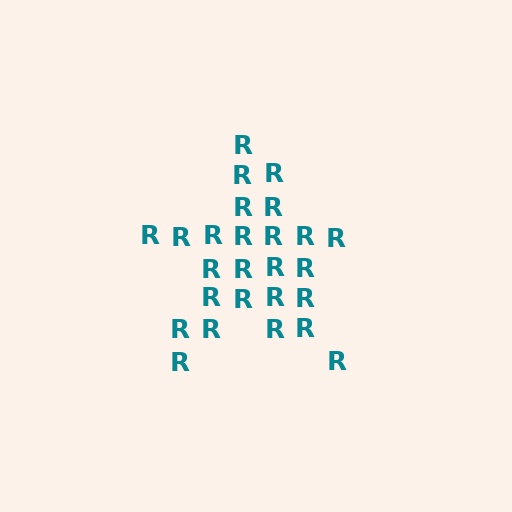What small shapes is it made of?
It is made of small letter R's.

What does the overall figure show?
The overall figure shows a star.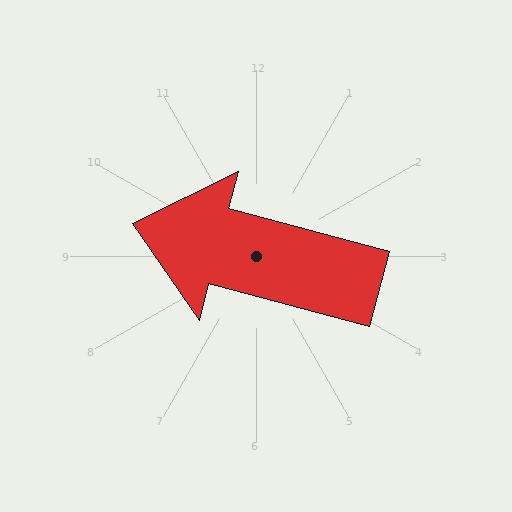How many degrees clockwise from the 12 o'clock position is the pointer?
Approximately 285 degrees.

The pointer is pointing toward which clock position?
Roughly 9 o'clock.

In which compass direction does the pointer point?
West.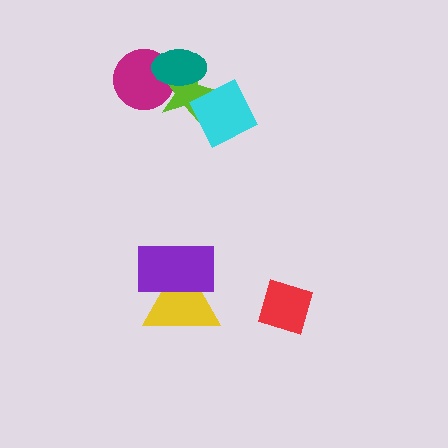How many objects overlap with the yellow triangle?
1 object overlaps with the yellow triangle.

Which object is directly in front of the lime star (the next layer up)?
The teal ellipse is directly in front of the lime star.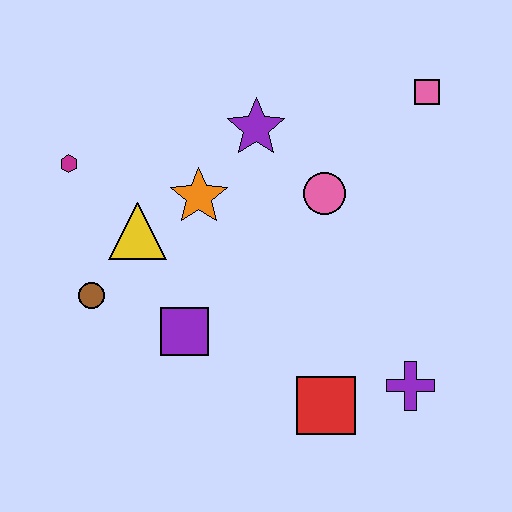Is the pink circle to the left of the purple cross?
Yes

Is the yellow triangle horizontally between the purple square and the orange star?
No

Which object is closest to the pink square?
The pink circle is closest to the pink square.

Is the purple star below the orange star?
No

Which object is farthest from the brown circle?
The pink square is farthest from the brown circle.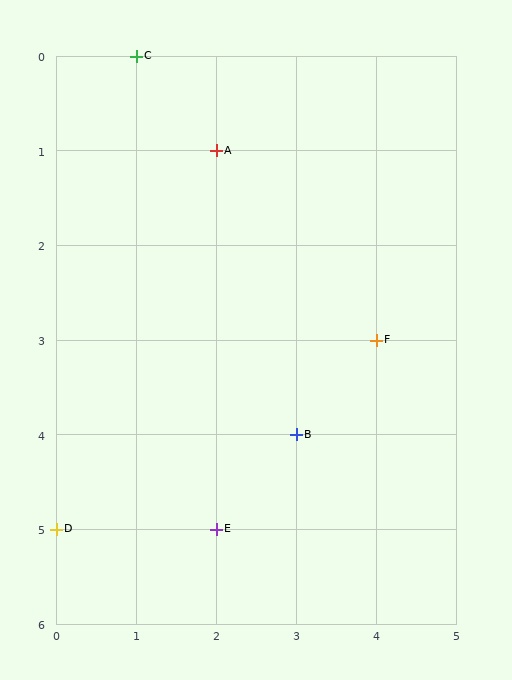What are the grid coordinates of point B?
Point B is at grid coordinates (3, 4).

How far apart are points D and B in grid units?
Points D and B are 3 columns and 1 row apart (about 3.2 grid units diagonally).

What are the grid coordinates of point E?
Point E is at grid coordinates (2, 5).